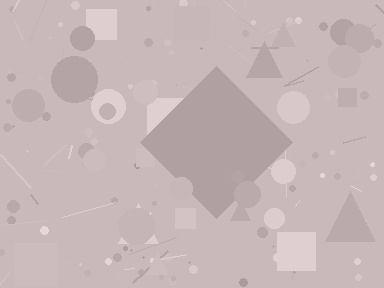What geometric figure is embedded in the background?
A diamond is embedded in the background.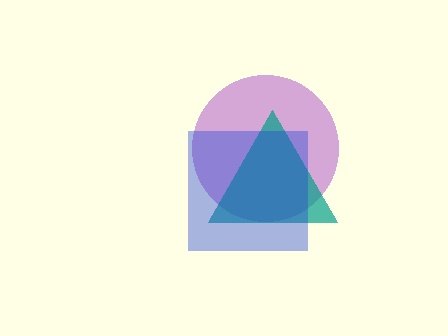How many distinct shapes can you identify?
There are 3 distinct shapes: a purple circle, a teal triangle, a blue square.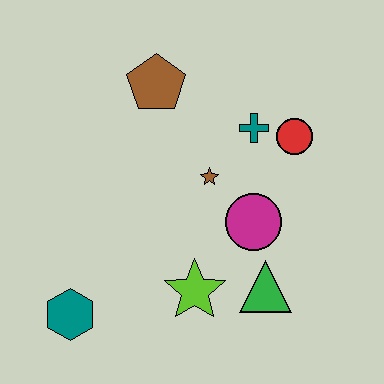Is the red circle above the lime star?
Yes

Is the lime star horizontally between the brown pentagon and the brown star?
Yes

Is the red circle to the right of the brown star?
Yes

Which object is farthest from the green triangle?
The brown pentagon is farthest from the green triangle.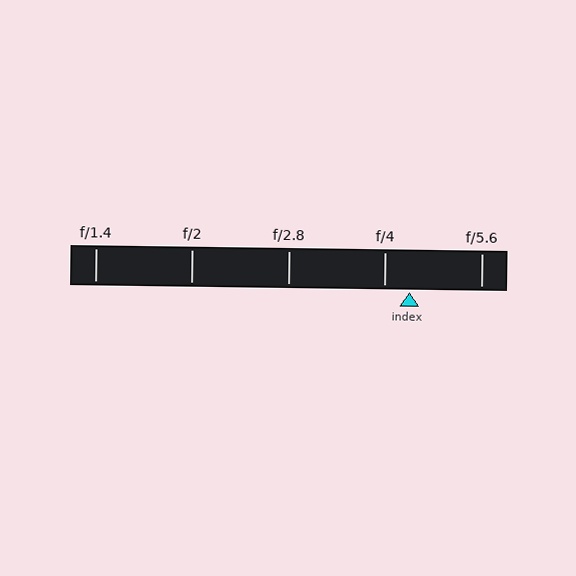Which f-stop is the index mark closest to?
The index mark is closest to f/4.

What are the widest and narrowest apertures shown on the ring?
The widest aperture shown is f/1.4 and the narrowest is f/5.6.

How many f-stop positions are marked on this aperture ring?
There are 5 f-stop positions marked.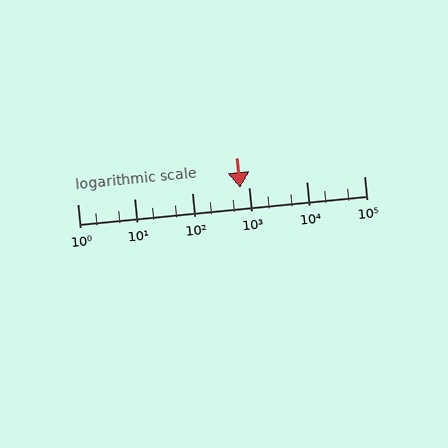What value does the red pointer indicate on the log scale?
The pointer indicates approximately 690.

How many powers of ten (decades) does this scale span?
The scale spans 5 decades, from 1 to 100000.